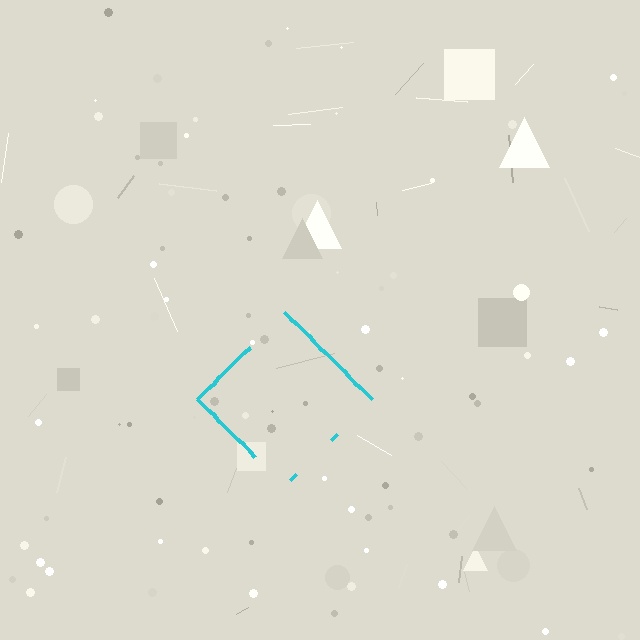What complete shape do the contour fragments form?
The contour fragments form a diamond.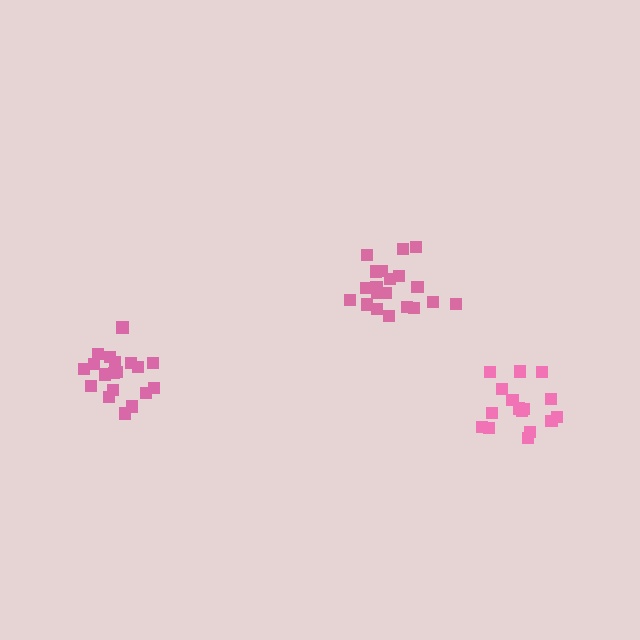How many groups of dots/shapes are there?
There are 3 groups.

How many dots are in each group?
Group 1: 20 dots, Group 2: 16 dots, Group 3: 19 dots (55 total).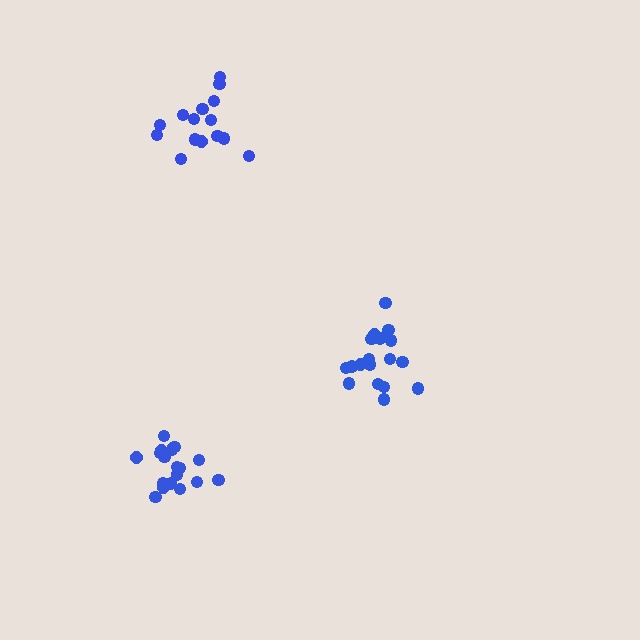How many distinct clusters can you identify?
There are 3 distinct clusters.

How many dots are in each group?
Group 1: 19 dots, Group 2: 15 dots, Group 3: 19 dots (53 total).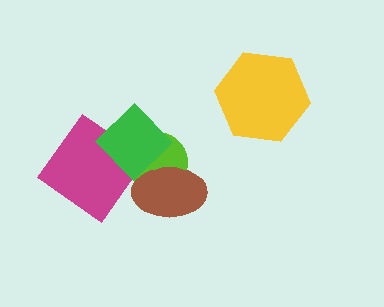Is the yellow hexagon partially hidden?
No, no other shape covers it.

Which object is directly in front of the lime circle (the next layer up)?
The brown ellipse is directly in front of the lime circle.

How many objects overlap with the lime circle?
2 objects overlap with the lime circle.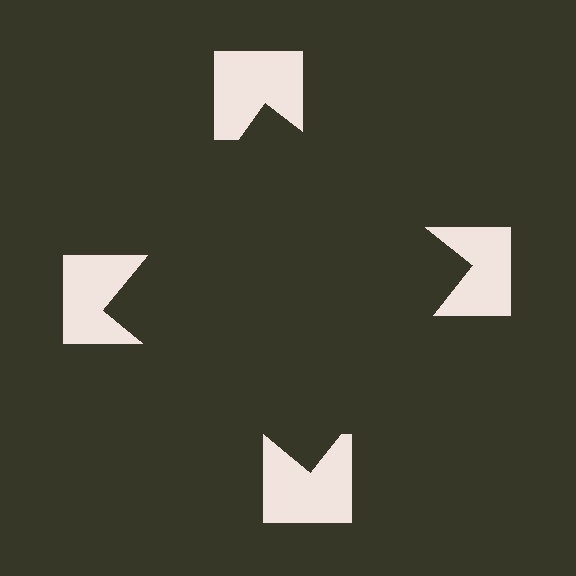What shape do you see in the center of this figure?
An illusory square — its edges are inferred from the aligned wedge cuts in the notched squares, not physically drawn.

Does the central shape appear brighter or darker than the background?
It typically appears slightly darker than the background, even though no actual brightness change is drawn.